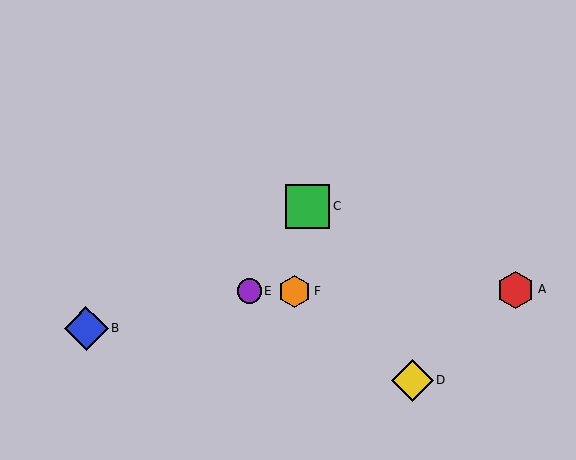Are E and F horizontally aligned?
Yes, both are at y≈291.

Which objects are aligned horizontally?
Objects A, E, F are aligned horizontally.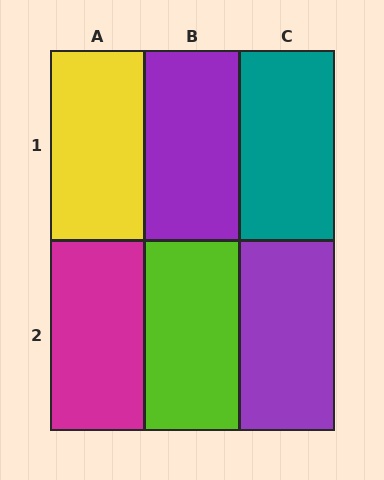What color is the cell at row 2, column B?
Lime.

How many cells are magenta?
1 cell is magenta.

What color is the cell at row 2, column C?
Purple.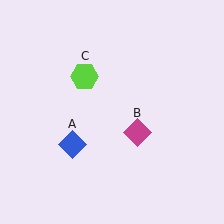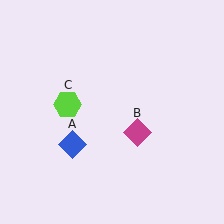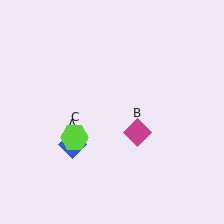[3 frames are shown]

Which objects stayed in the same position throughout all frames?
Blue diamond (object A) and magenta diamond (object B) remained stationary.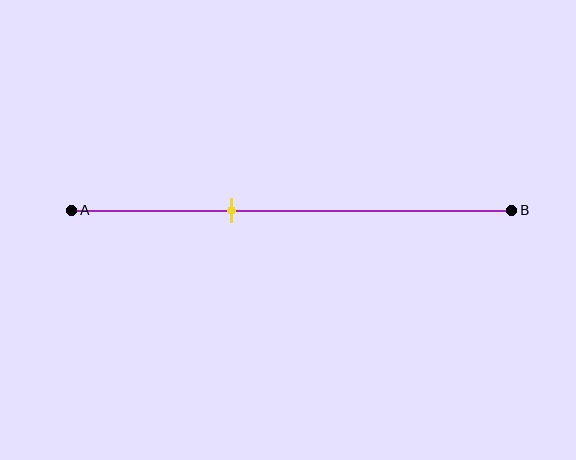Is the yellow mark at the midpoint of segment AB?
No, the mark is at about 35% from A, not at the 50% midpoint.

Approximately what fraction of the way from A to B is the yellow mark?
The yellow mark is approximately 35% of the way from A to B.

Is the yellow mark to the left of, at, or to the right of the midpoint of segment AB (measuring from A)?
The yellow mark is to the left of the midpoint of segment AB.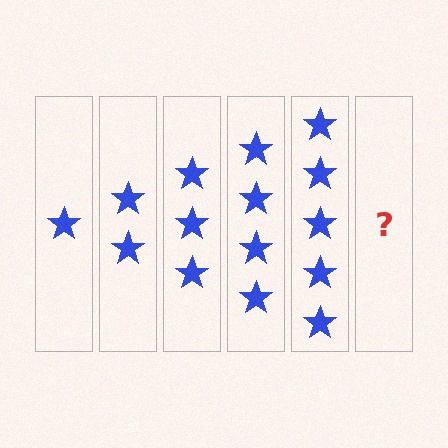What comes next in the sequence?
The next element should be 6 stars.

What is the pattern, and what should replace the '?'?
The pattern is that each step adds one more star. The '?' should be 6 stars.